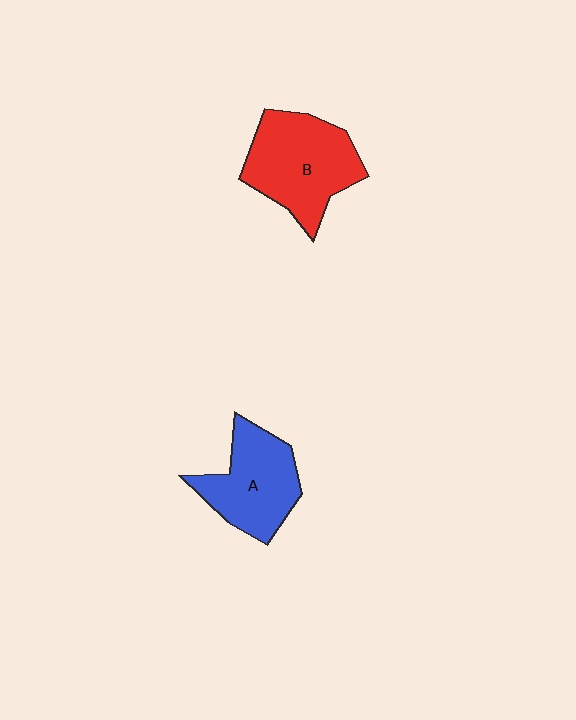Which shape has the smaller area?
Shape A (blue).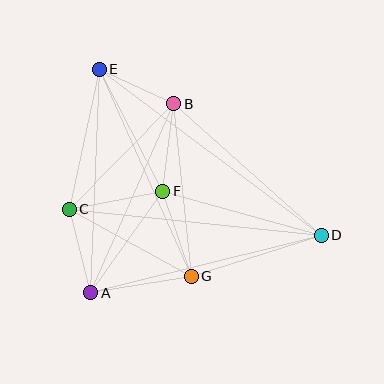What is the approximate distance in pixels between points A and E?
The distance between A and E is approximately 224 pixels.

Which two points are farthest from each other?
Points D and E are farthest from each other.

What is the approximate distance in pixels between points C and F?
The distance between C and F is approximately 95 pixels.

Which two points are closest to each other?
Points B and E are closest to each other.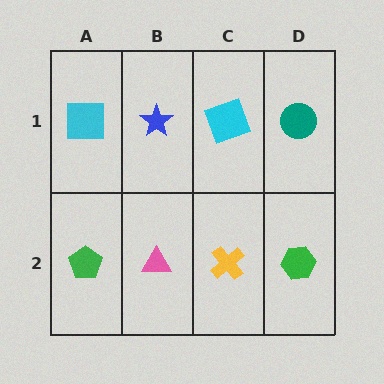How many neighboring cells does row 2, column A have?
2.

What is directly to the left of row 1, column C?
A blue star.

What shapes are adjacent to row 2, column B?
A blue star (row 1, column B), a green pentagon (row 2, column A), a yellow cross (row 2, column C).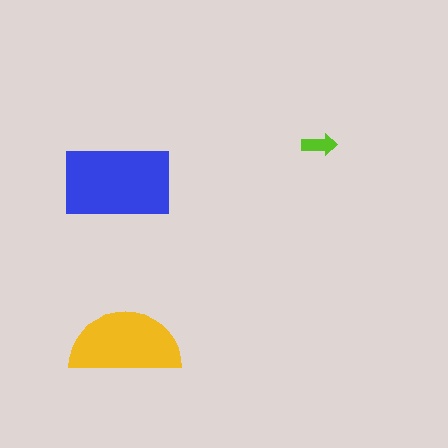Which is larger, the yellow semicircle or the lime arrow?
The yellow semicircle.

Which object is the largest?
The blue rectangle.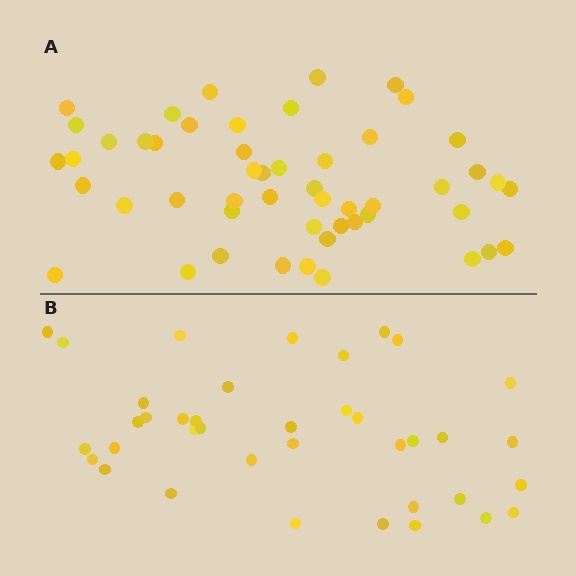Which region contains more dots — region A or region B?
Region A (the top region) has more dots.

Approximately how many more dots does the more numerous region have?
Region A has approximately 15 more dots than region B.